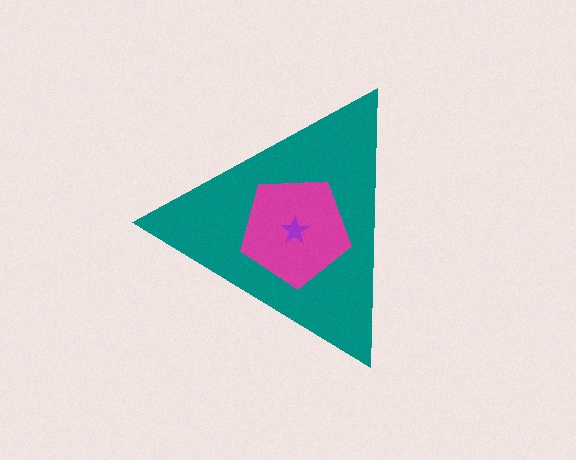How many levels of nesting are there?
3.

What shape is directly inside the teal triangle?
The magenta pentagon.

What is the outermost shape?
The teal triangle.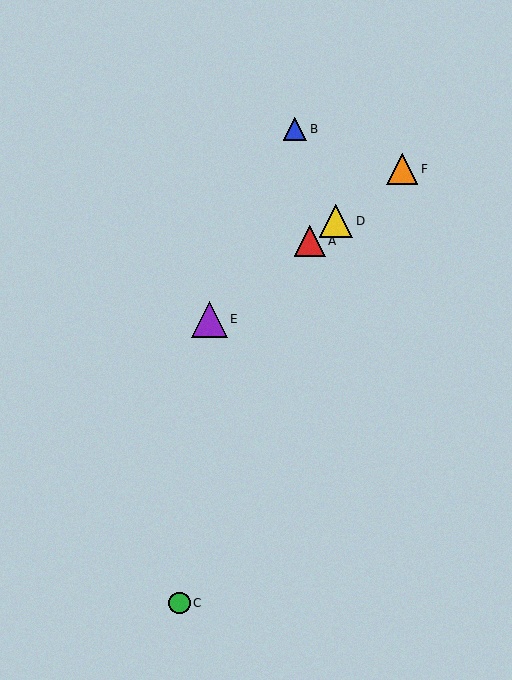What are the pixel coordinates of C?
Object C is at (179, 603).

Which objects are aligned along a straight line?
Objects A, D, E, F are aligned along a straight line.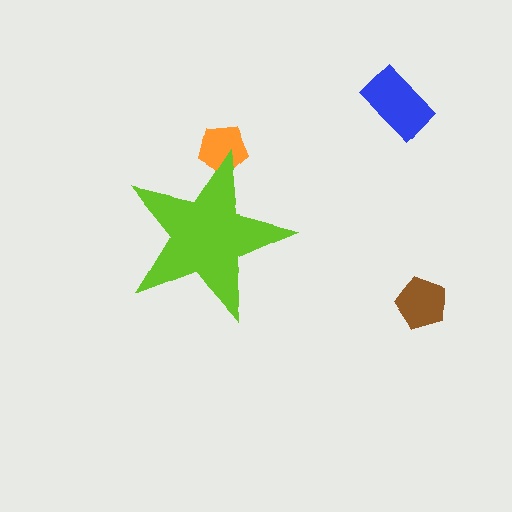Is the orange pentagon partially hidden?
Yes, the orange pentagon is partially hidden behind the lime star.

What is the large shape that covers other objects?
A lime star.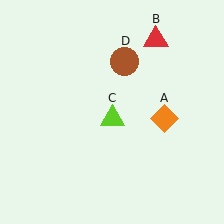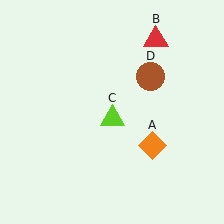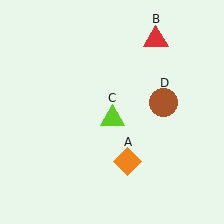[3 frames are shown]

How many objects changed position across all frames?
2 objects changed position: orange diamond (object A), brown circle (object D).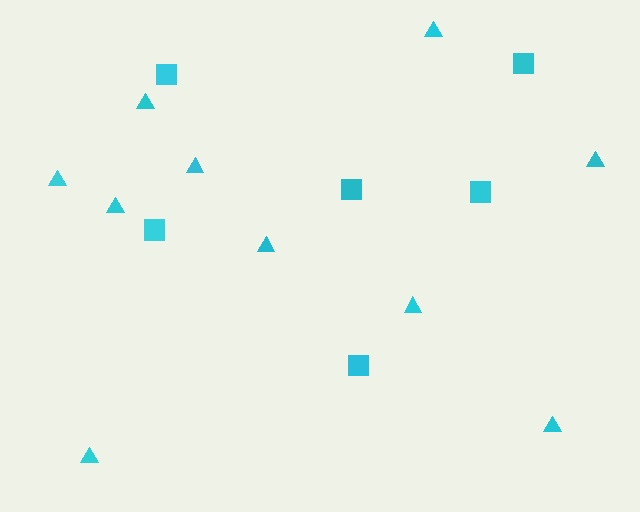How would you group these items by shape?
There are 2 groups: one group of triangles (10) and one group of squares (6).